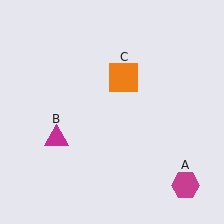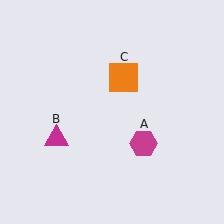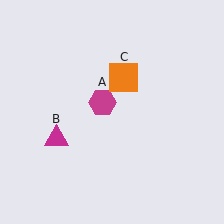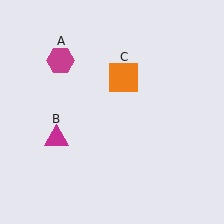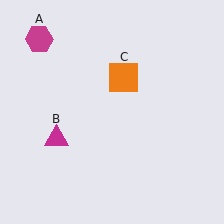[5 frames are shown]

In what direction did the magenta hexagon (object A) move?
The magenta hexagon (object A) moved up and to the left.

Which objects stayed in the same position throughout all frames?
Magenta triangle (object B) and orange square (object C) remained stationary.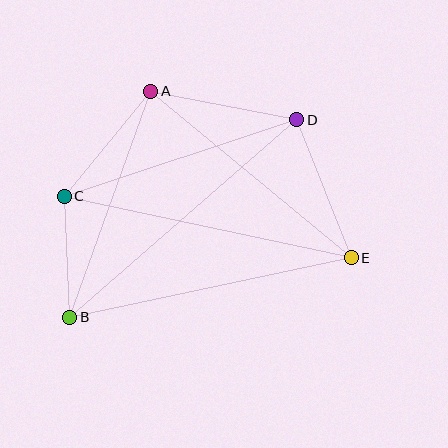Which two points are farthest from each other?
Points B and D are farthest from each other.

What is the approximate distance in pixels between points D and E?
The distance between D and E is approximately 148 pixels.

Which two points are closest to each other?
Points B and C are closest to each other.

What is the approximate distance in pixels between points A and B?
The distance between A and B is approximately 240 pixels.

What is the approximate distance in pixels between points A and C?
The distance between A and C is approximately 136 pixels.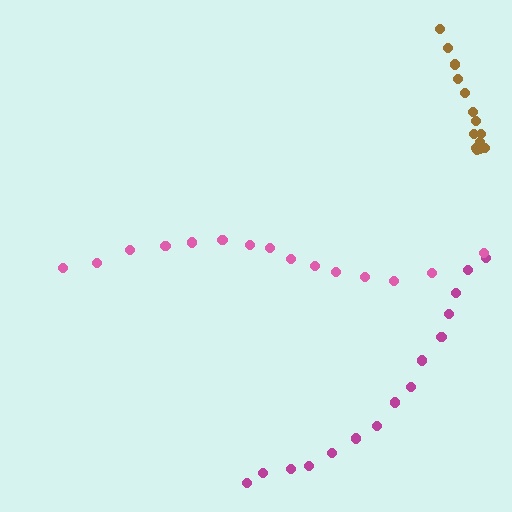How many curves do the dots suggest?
There are 3 distinct paths.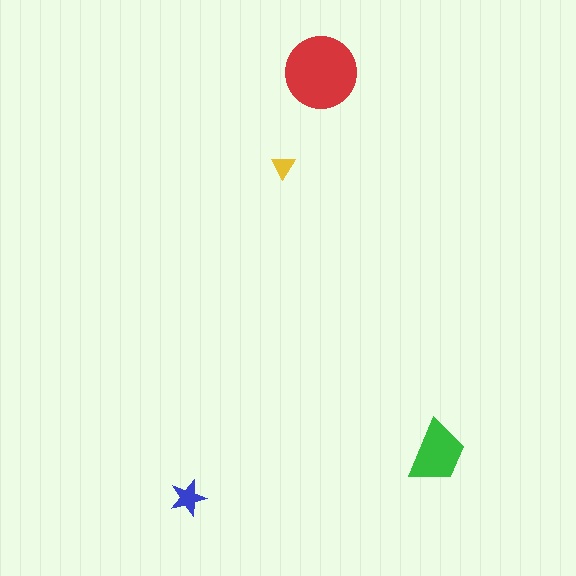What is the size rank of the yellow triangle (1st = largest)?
4th.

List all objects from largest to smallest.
The red circle, the green trapezoid, the blue star, the yellow triangle.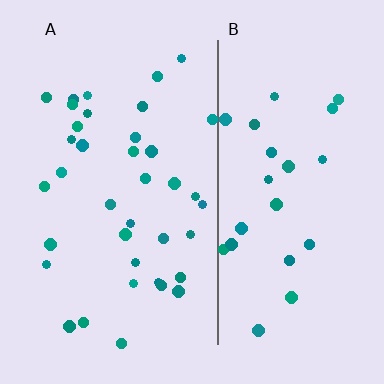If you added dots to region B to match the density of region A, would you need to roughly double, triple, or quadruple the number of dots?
Approximately double.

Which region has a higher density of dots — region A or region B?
A (the left).